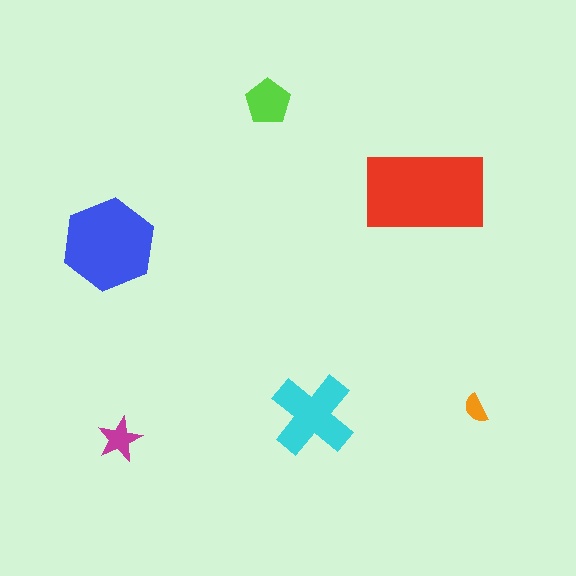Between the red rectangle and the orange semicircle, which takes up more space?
The red rectangle.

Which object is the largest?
The red rectangle.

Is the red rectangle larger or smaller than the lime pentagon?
Larger.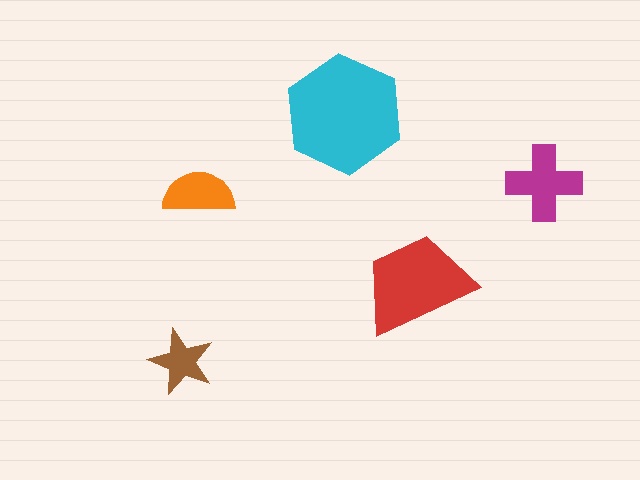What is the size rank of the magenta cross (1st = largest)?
3rd.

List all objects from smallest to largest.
The brown star, the orange semicircle, the magenta cross, the red trapezoid, the cyan hexagon.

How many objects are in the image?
There are 5 objects in the image.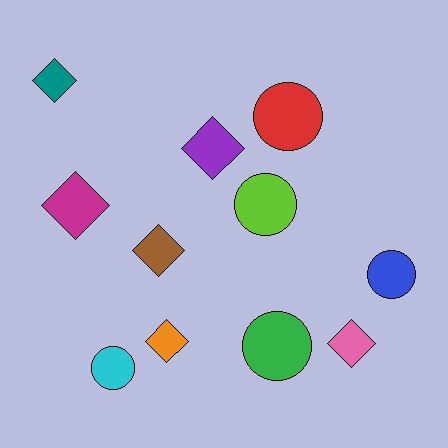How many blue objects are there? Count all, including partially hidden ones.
There is 1 blue object.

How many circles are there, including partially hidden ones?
There are 5 circles.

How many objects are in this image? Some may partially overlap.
There are 11 objects.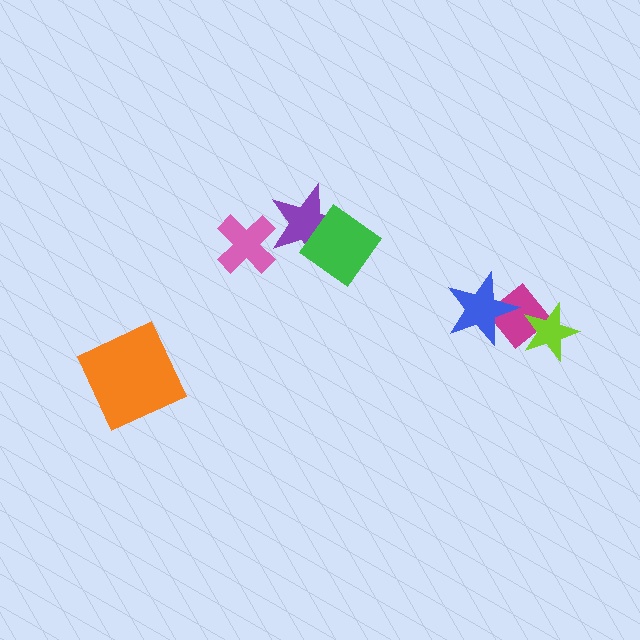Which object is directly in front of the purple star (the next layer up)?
The green diamond is directly in front of the purple star.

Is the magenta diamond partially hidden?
Yes, it is partially covered by another shape.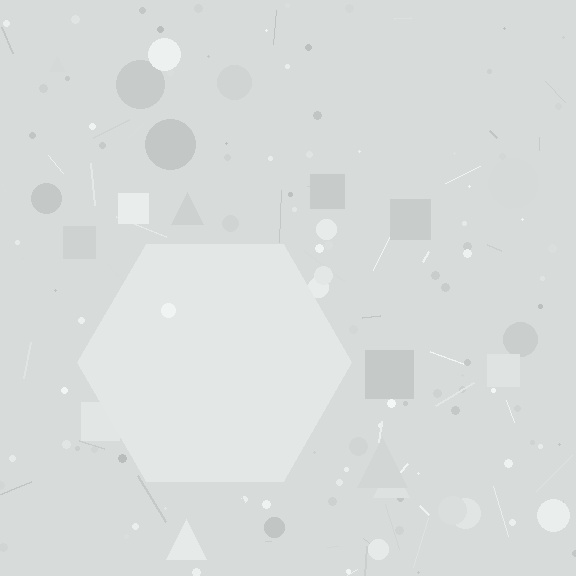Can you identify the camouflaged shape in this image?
The camouflaged shape is a hexagon.